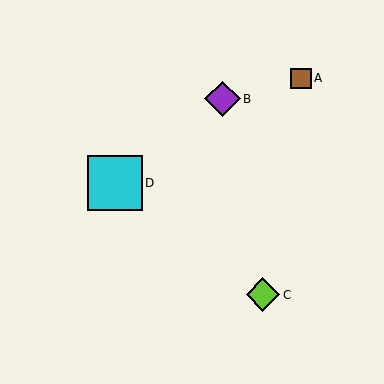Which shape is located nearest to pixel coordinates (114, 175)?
The cyan square (labeled D) at (115, 183) is nearest to that location.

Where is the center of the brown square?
The center of the brown square is at (301, 78).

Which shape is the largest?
The cyan square (labeled D) is the largest.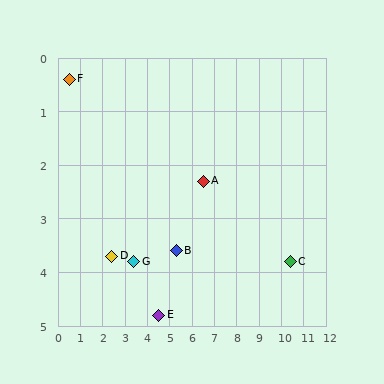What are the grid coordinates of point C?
Point C is at approximately (10.4, 3.8).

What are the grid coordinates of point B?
Point B is at approximately (5.3, 3.6).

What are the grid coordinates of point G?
Point G is at approximately (3.4, 3.8).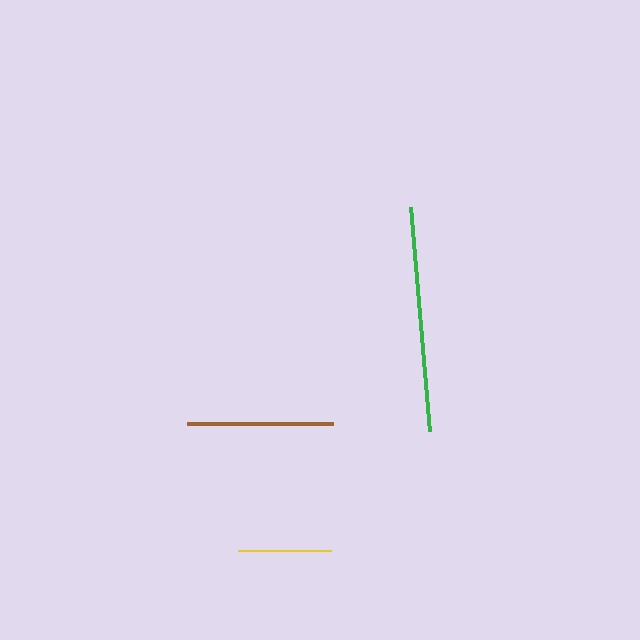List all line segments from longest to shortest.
From longest to shortest: green, brown, yellow.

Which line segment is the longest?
The green line is the longest at approximately 225 pixels.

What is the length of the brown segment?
The brown segment is approximately 146 pixels long.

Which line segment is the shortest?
The yellow line is the shortest at approximately 92 pixels.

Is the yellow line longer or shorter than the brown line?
The brown line is longer than the yellow line.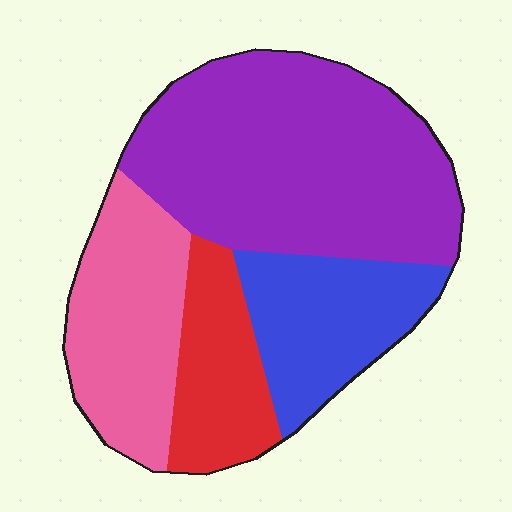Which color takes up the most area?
Purple, at roughly 45%.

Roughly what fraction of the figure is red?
Red covers about 15% of the figure.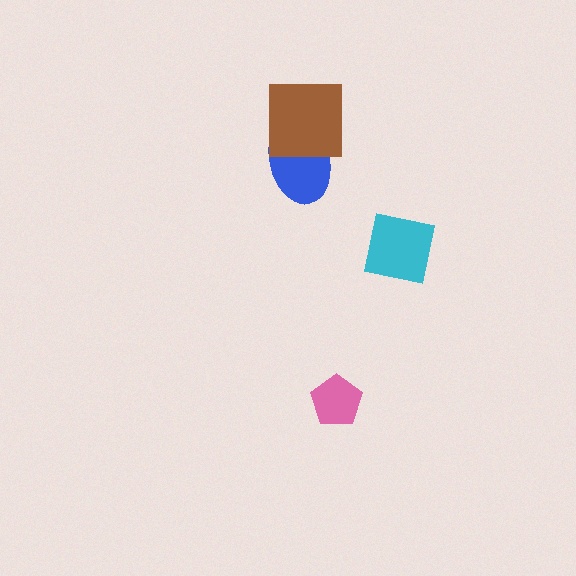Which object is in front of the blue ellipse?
The brown square is in front of the blue ellipse.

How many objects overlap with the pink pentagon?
0 objects overlap with the pink pentagon.